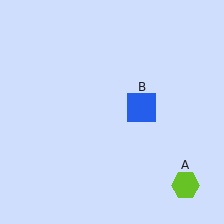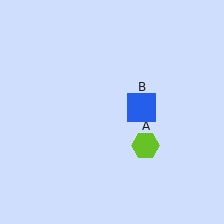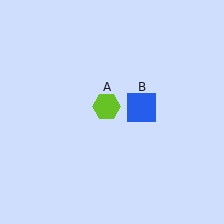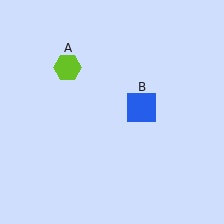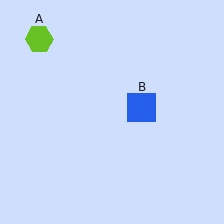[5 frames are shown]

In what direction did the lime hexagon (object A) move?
The lime hexagon (object A) moved up and to the left.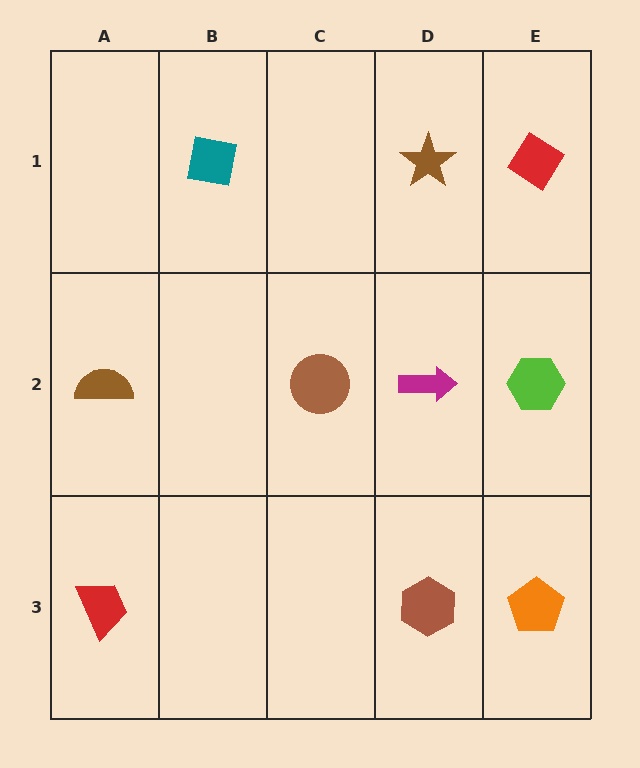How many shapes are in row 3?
3 shapes.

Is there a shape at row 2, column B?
No, that cell is empty.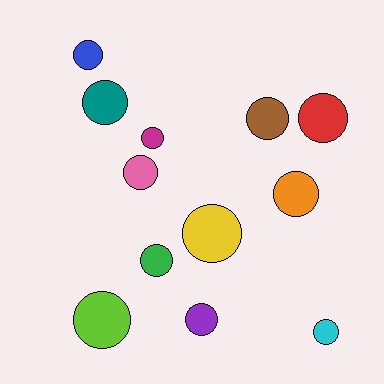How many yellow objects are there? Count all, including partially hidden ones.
There is 1 yellow object.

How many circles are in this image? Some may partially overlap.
There are 12 circles.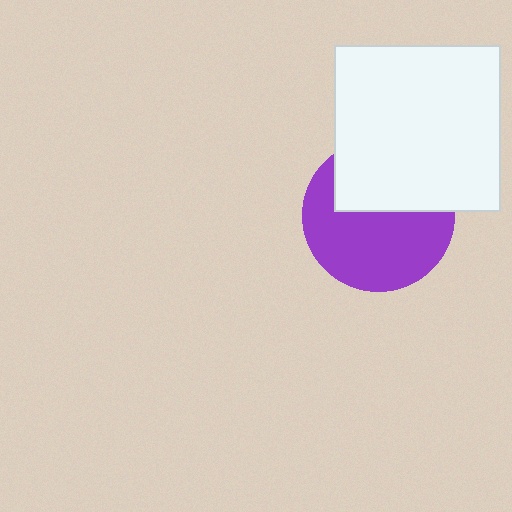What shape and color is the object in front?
The object in front is a white square.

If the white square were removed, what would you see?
You would see the complete purple circle.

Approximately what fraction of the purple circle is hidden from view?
Roughly 40% of the purple circle is hidden behind the white square.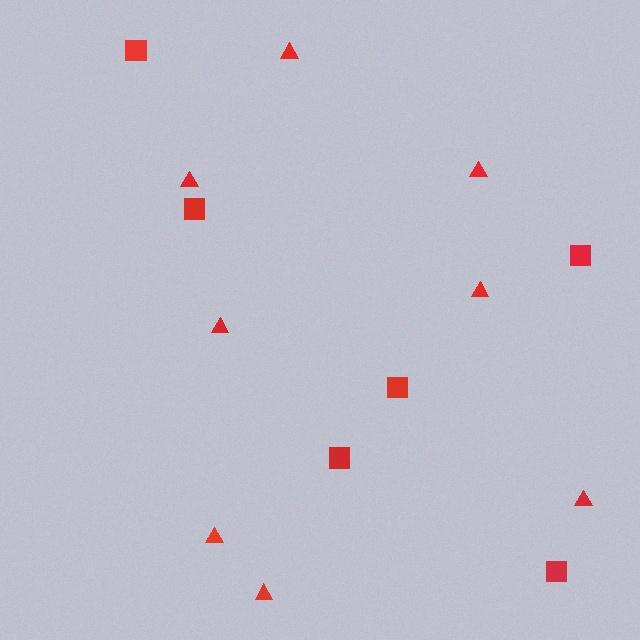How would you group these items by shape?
There are 2 groups: one group of triangles (8) and one group of squares (6).